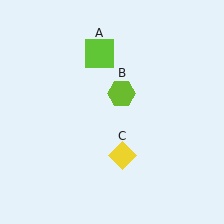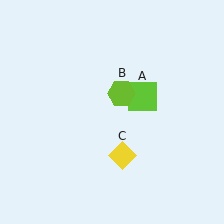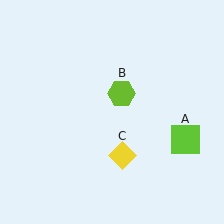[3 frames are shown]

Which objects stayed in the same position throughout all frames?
Lime hexagon (object B) and yellow diamond (object C) remained stationary.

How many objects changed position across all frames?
1 object changed position: lime square (object A).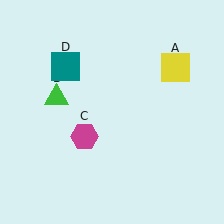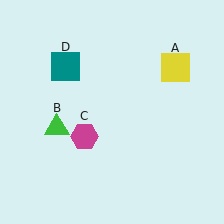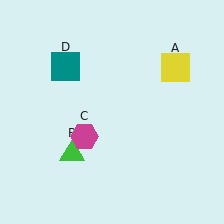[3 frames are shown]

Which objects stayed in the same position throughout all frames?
Yellow square (object A) and magenta hexagon (object C) and teal square (object D) remained stationary.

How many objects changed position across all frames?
1 object changed position: green triangle (object B).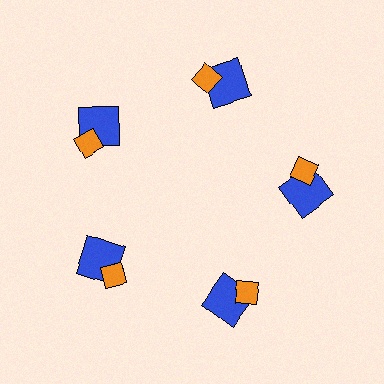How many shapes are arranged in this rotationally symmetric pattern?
There are 10 shapes, arranged in 5 groups of 2.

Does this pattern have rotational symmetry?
Yes, this pattern has 5-fold rotational symmetry. It looks the same after rotating 72 degrees around the center.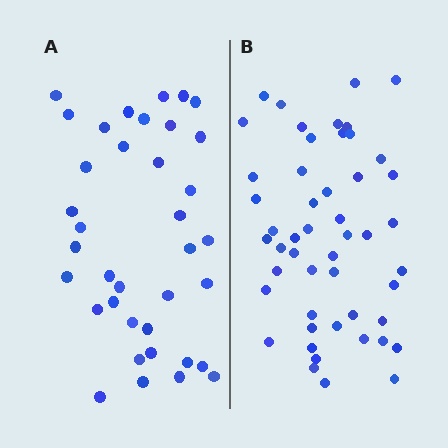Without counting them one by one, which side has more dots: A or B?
Region B (the right region) has more dots.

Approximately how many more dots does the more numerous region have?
Region B has approximately 15 more dots than region A.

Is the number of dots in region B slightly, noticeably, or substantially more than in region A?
Region B has noticeably more, but not dramatically so. The ratio is roughly 1.4 to 1.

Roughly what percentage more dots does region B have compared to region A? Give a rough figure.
About 35% more.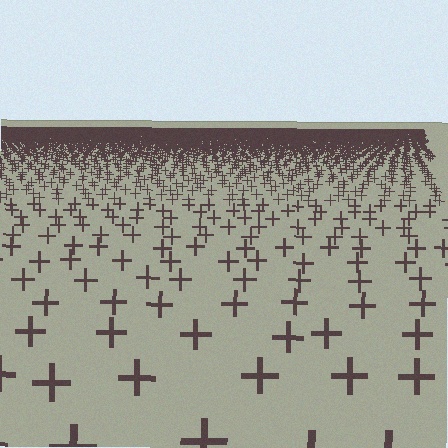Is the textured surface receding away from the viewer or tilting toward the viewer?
The surface is receding away from the viewer. Texture elements get smaller and denser toward the top.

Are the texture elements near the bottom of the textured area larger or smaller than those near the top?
Larger. Near the bottom, elements are closer to the viewer and appear at a bigger on-screen size.